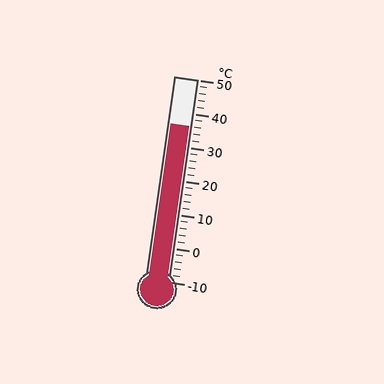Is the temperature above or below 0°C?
The temperature is above 0°C.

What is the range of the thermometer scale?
The thermometer scale ranges from -10°C to 50°C.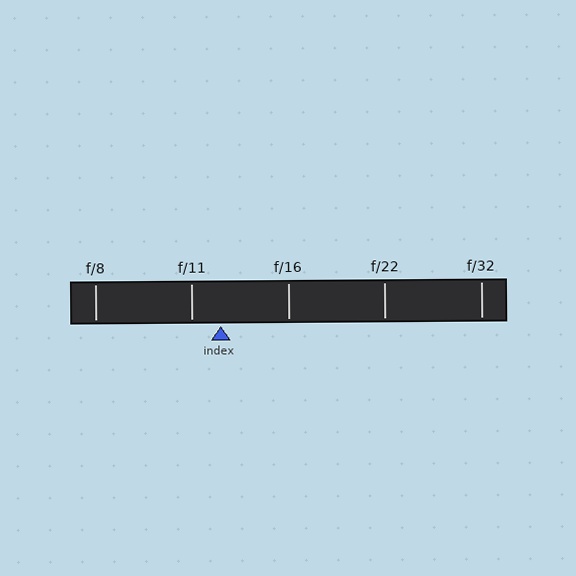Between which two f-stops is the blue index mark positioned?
The index mark is between f/11 and f/16.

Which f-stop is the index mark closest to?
The index mark is closest to f/11.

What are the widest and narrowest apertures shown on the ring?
The widest aperture shown is f/8 and the narrowest is f/32.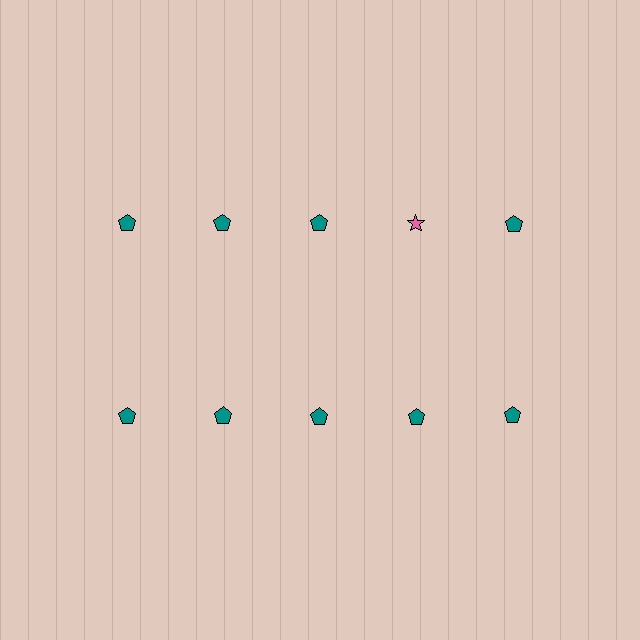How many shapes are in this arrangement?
There are 10 shapes arranged in a grid pattern.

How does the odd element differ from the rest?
It differs in both color (pink instead of teal) and shape (star instead of pentagon).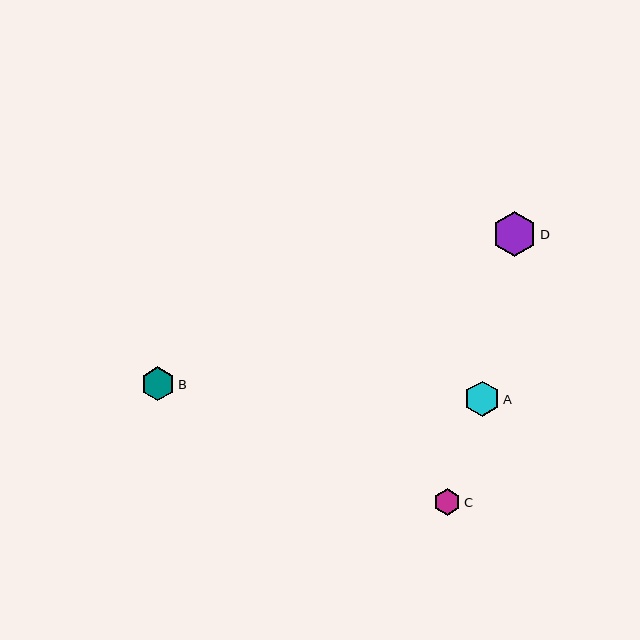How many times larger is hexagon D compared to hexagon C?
Hexagon D is approximately 1.7 times the size of hexagon C.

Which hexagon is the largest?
Hexagon D is the largest with a size of approximately 45 pixels.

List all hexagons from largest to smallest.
From largest to smallest: D, A, B, C.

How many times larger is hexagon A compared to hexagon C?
Hexagon A is approximately 1.3 times the size of hexagon C.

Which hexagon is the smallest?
Hexagon C is the smallest with a size of approximately 27 pixels.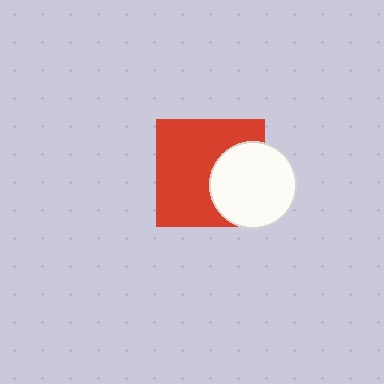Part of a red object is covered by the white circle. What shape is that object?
It is a square.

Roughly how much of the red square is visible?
Most of it is visible (roughly 66%).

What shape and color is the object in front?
The object in front is a white circle.